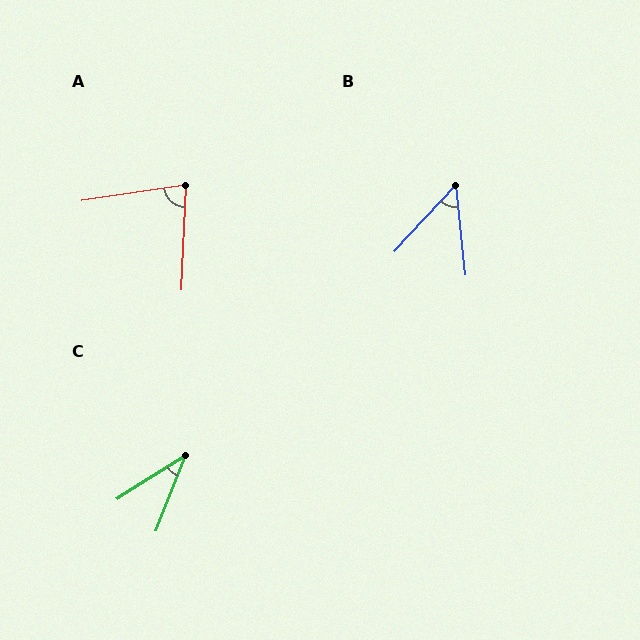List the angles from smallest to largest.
C (36°), B (49°), A (79°).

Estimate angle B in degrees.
Approximately 49 degrees.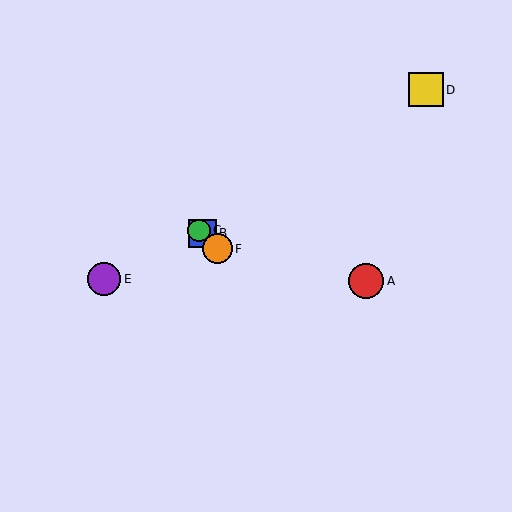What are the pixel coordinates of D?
Object D is at (426, 90).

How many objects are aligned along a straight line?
3 objects (B, C, F) are aligned along a straight line.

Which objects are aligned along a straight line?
Objects B, C, F are aligned along a straight line.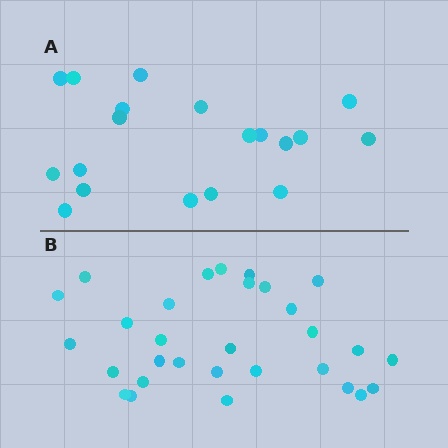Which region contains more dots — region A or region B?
Region B (the bottom region) has more dots.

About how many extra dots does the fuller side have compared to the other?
Region B has roughly 12 or so more dots than region A.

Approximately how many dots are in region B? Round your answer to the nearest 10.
About 30 dots.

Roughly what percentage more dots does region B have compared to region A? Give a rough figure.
About 60% more.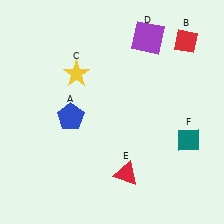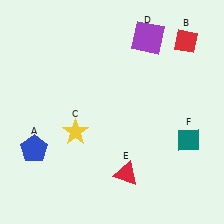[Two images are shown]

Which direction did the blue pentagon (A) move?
The blue pentagon (A) moved left.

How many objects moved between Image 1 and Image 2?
2 objects moved between the two images.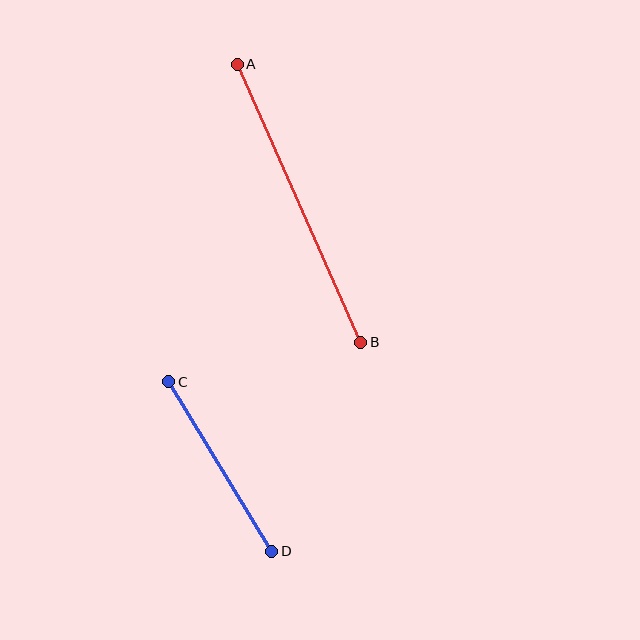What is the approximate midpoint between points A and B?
The midpoint is at approximately (299, 203) pixels.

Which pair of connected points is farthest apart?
Points A and B are farthest apart.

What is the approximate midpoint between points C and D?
The midpoint is at approximately (220, 466) pixels.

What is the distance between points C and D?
The distance is approximately 198 pixels.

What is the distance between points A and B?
The distance is approximately 304 pixels.